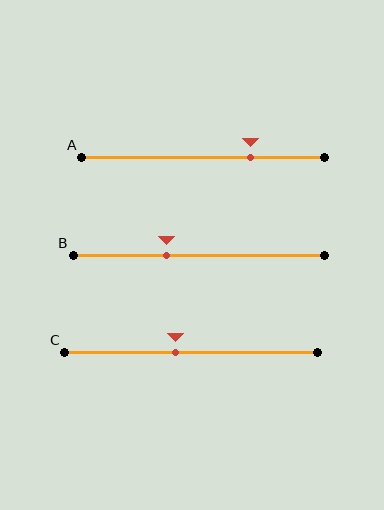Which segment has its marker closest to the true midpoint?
Segment C has its marker closest to the true midpoint.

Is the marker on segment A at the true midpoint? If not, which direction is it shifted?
No, the marker on segment A is shifted to the right by about 20% of the segment length.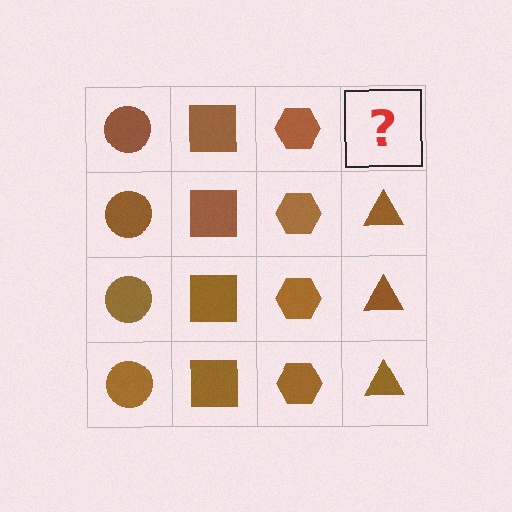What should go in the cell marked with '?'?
The missing cell should contain a brown triangle.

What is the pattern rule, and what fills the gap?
The rule is that each column has a consistent shape. The gap should be filled with a brown triangle.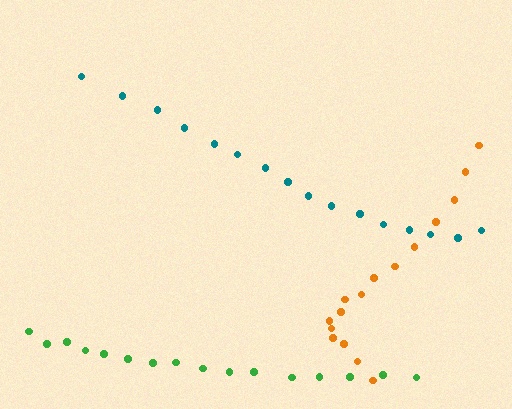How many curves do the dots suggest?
There are 3 distinct paths.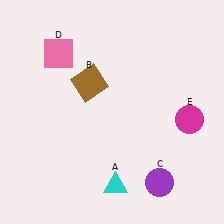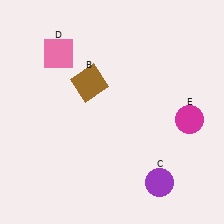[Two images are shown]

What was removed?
The cyan triangle (A) was removed in Image 2.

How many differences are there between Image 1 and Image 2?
There is 1 difference between the two images.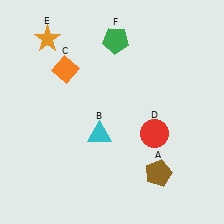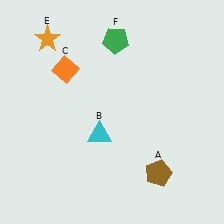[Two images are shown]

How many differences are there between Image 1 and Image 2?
There is 1 difference between the two images.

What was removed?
The red circle (D) was removed in Image 2.